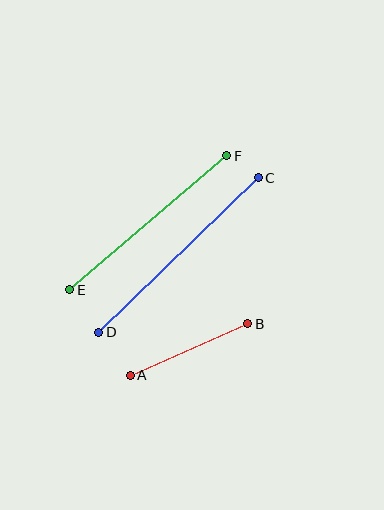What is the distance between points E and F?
The distance is approximately 206 pixels.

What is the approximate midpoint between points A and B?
The midpoint is at approximately (189, 350) pixels.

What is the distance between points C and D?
The distance is approximately 222 pixels.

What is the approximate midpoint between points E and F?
The midpoint is at approximately (148, 223) pixels.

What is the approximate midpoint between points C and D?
The midpoint is at approximately (179, 255) pixels.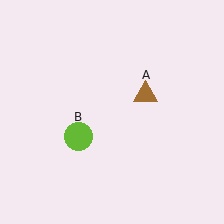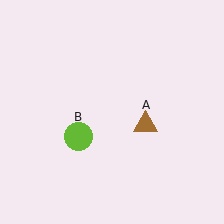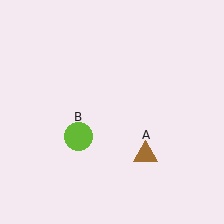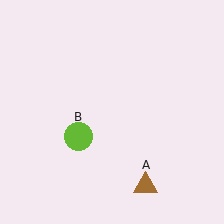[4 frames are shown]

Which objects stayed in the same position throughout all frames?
Lime circle (object B) remained stationary.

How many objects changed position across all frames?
1 object changed position: brown triangle (object A).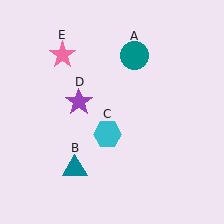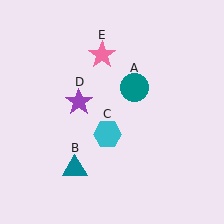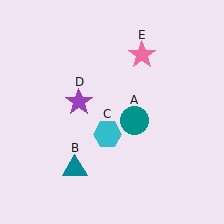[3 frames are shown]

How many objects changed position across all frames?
2 objects changed position: teal circle (object A), pink star (object E).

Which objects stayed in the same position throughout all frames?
Teal triangle (object B) and cyan hexagon (object C) and purple star (object D) remained stationary.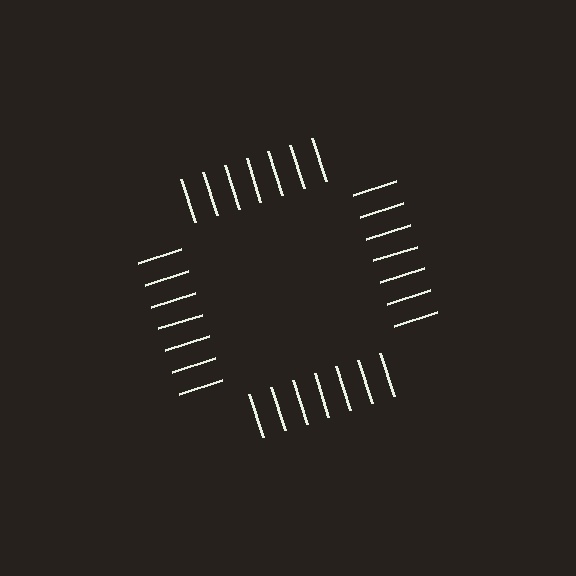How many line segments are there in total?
28 — 7 along each of the 4 edges.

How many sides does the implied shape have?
4 sides — the line-ends trace a square.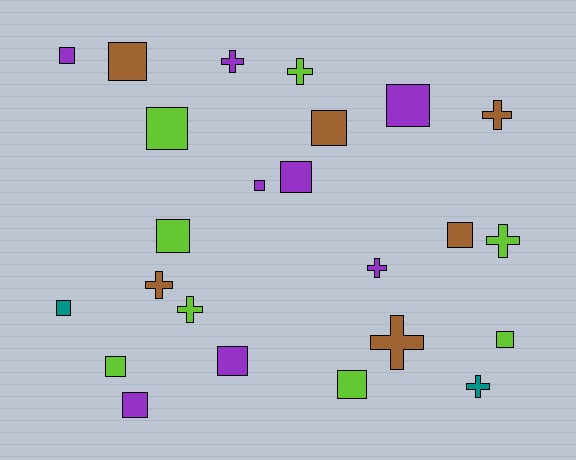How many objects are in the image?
There are 24 objects.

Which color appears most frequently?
Lime, with 8 objects.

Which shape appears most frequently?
Square, with 15 objects.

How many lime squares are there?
There are 5 lime squares.